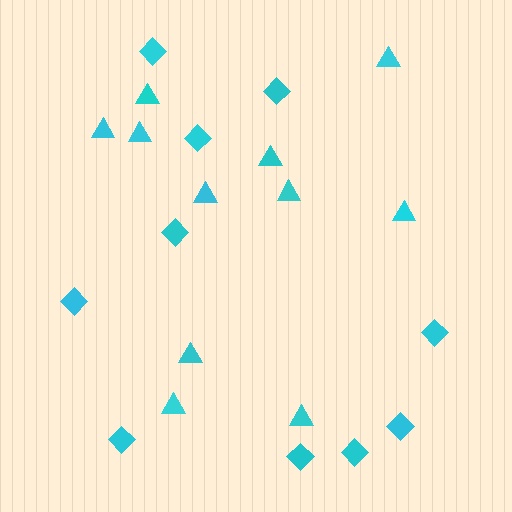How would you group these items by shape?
There are 2 groups: one group of diamonds (10) and one group of triangles (11).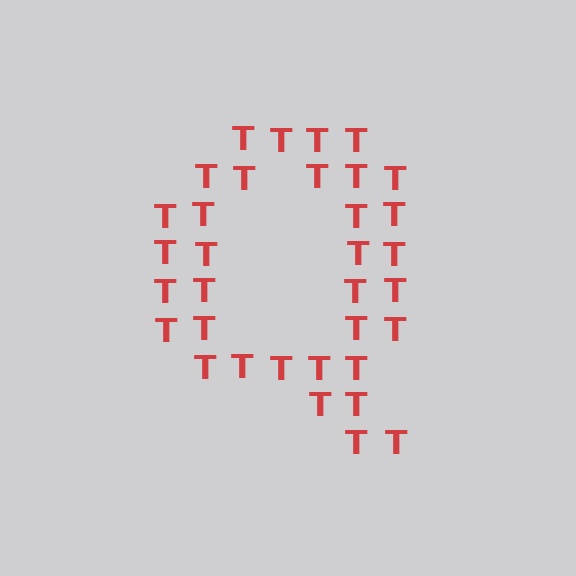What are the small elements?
The small elements are letter T's.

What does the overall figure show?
The overall figure shows the letter Q.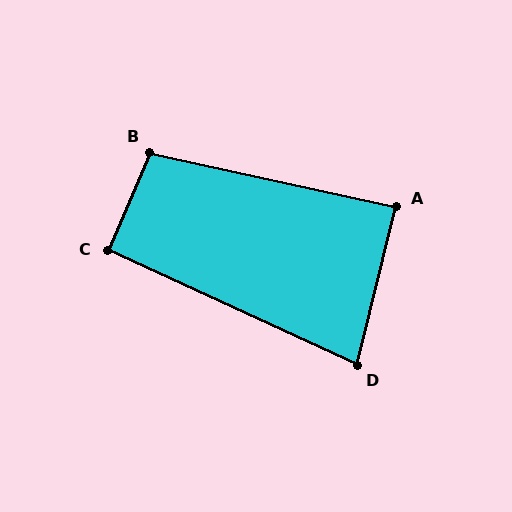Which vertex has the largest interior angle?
B, at approximately 101 degrees.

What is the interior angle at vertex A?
Approximately 88 degrees (approximately right).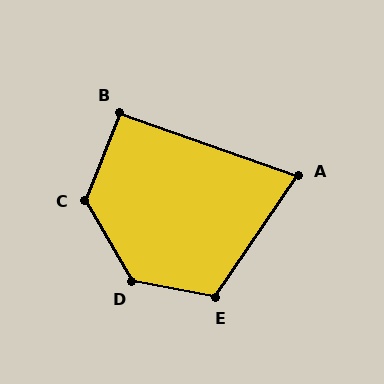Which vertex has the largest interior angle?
D, at approximately 131 degrees.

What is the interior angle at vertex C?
Approximately 128 degrees (obtuse).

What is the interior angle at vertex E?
Approximately 114 degrees (obtuse).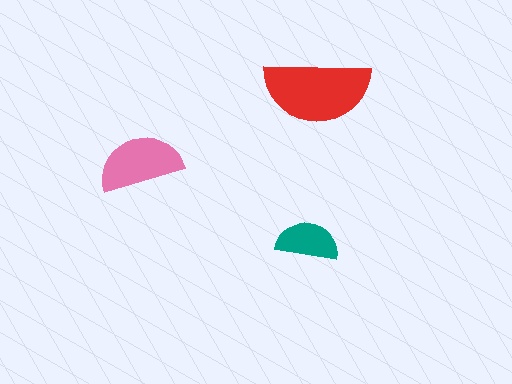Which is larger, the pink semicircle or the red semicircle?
The red one.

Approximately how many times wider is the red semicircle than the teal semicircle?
About 1.5 times wider.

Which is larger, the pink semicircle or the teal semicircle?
The pink one.